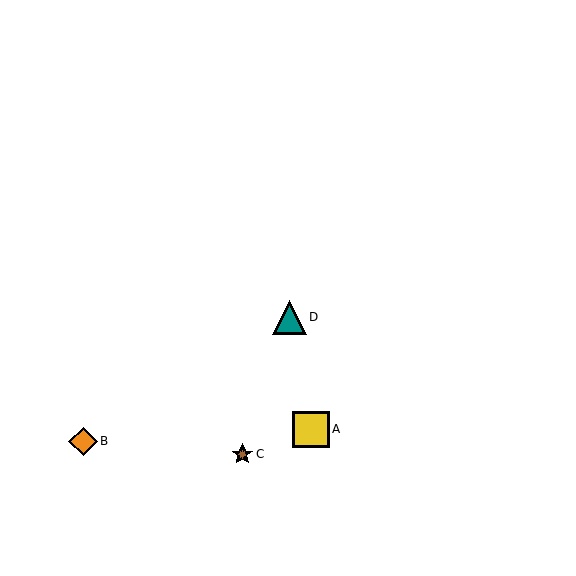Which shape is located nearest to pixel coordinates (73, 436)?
The orange diamond (labeled B) at (83, 441) is nearest to that location.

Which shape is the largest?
The yellow square (labeled A) is the largest.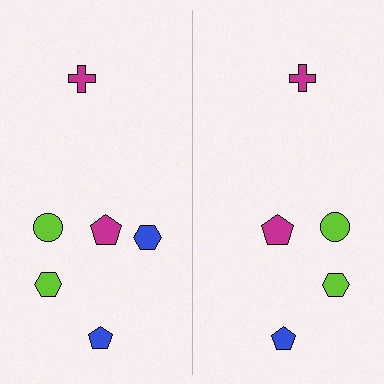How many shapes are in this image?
There are 11 shapes in this image.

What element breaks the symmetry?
A blue hexagon is missing from the right side.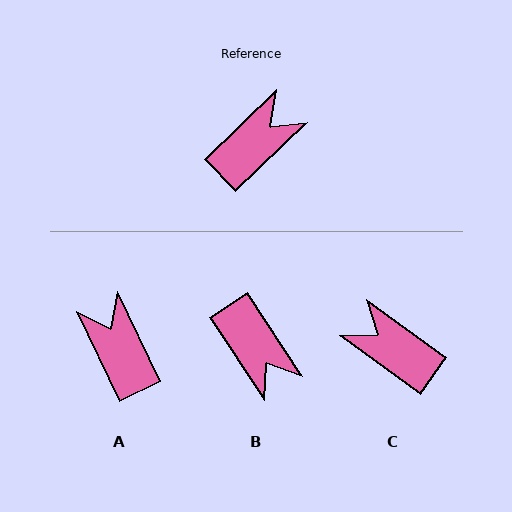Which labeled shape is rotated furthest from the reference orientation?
B, about 101 degrees away.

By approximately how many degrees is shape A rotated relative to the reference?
Approximately 72 degrees counter-clockwise.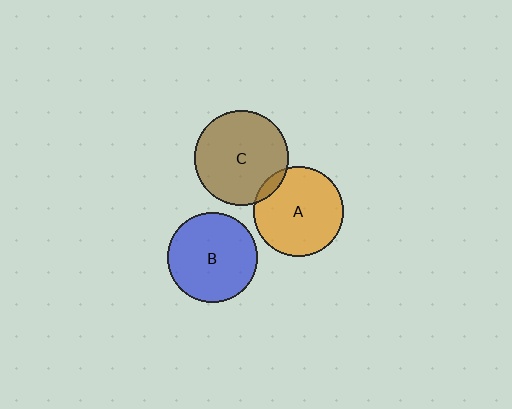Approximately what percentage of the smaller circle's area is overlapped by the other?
Approximately 5%.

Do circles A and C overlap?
Yes.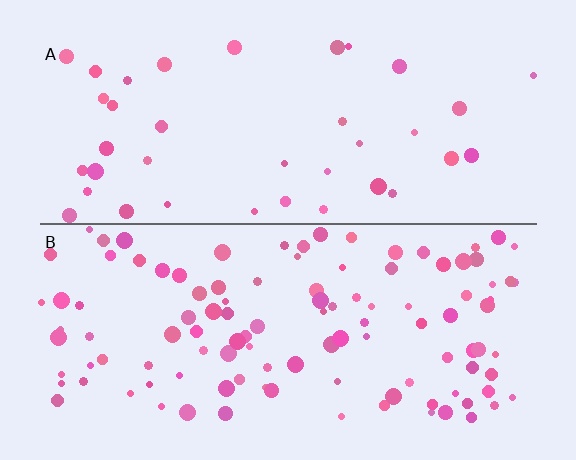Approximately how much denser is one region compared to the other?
Approximately 2.9× — region B over region A.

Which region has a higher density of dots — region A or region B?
B (the bottom).